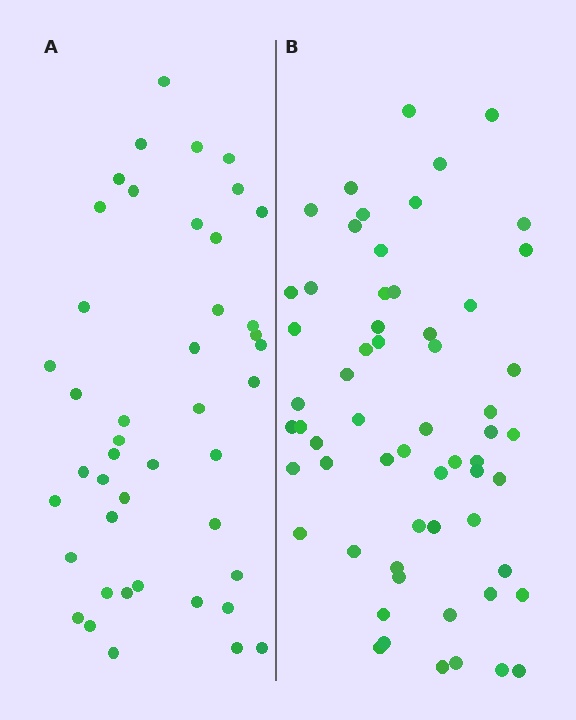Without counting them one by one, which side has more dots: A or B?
Region B (the right region) has more dots.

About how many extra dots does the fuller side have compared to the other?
Region B has approximately 15 more dots than region A.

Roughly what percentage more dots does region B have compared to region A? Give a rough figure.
About 35% more.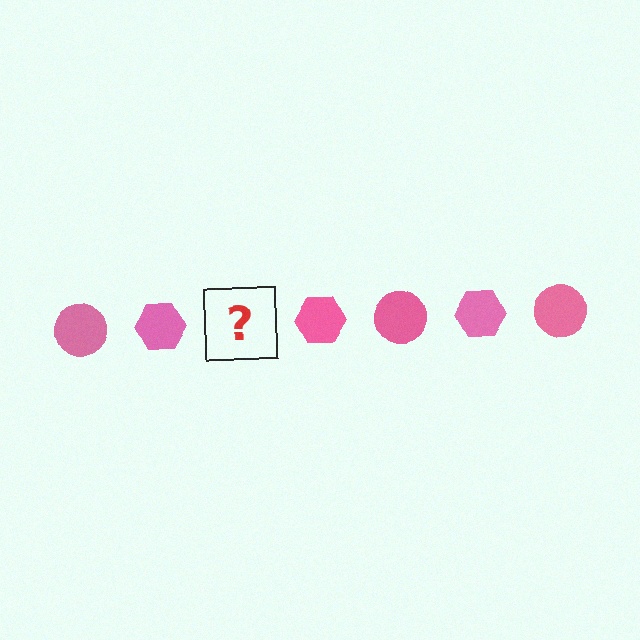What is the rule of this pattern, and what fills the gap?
The rule is that the pattern cycles through circle, hexagon shapes in pink. The gap should be filled with a pink circle.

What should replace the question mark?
The question mark should be replaced with a pink circle.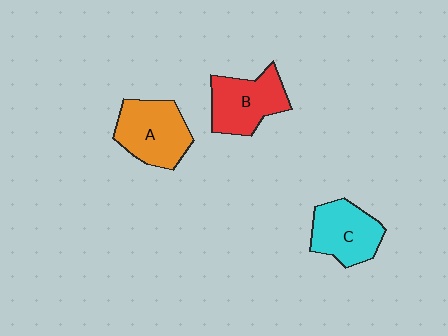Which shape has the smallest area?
Shape C (cyan).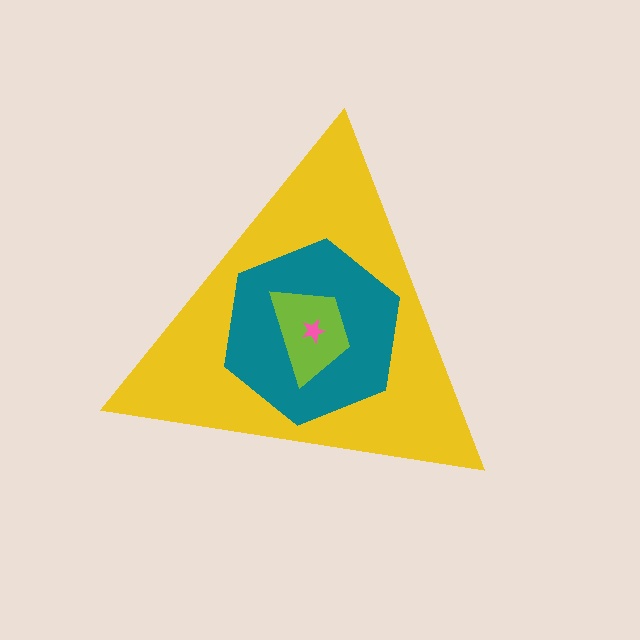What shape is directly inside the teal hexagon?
The lime trapezoid.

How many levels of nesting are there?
4.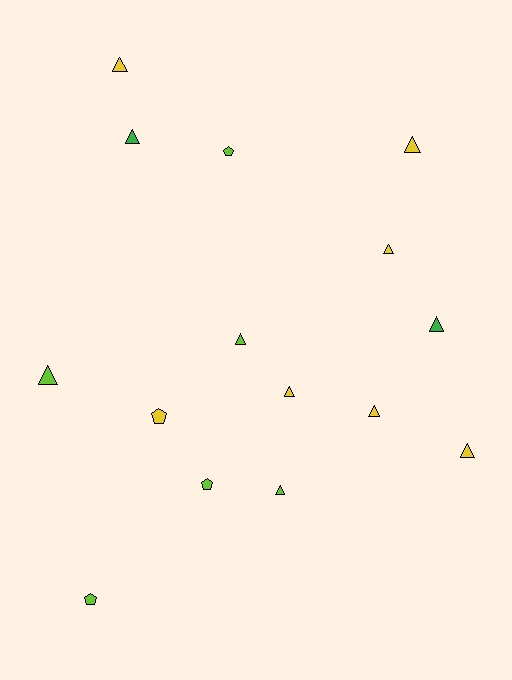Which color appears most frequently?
Yellow, with 7 objects.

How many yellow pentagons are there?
There is 1 yellow pentagon.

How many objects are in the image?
There are 15 objects.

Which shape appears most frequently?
Triangle, with 11 objects.